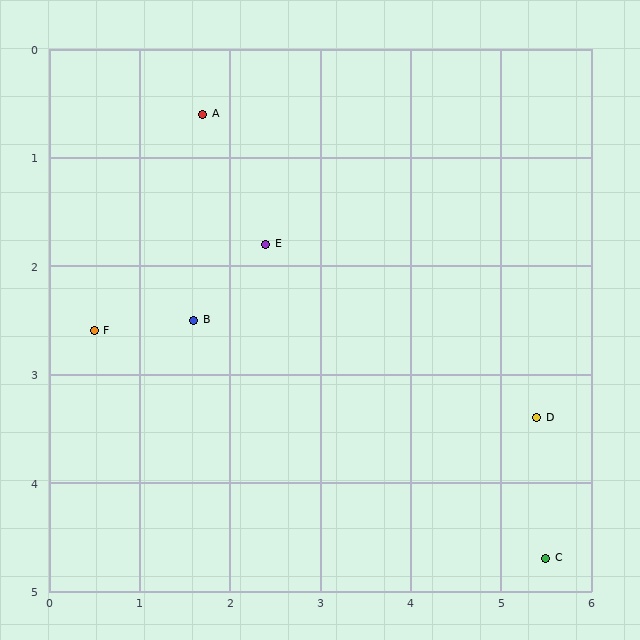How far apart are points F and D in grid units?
Points F and D are about 5.0 grid units apart.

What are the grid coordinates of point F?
Point F is at approximately (0.5, 2.6).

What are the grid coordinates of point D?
Point D is at approximately (5.4, 3.4).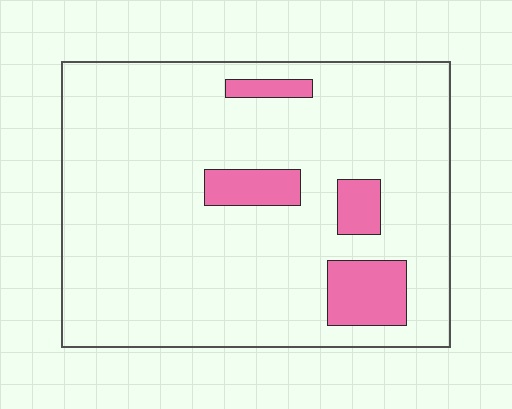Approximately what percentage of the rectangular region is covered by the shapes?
Approximately 10%.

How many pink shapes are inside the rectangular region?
4.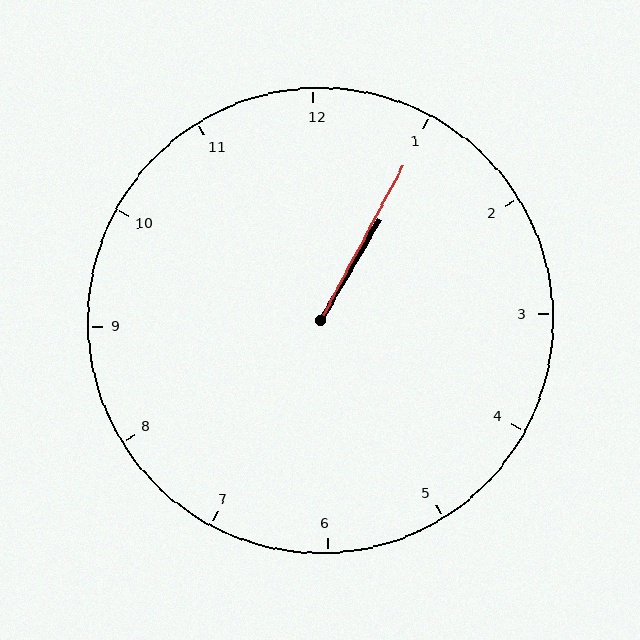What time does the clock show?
1:05.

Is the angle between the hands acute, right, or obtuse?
It is acute.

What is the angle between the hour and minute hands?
Approximately 2 degrees.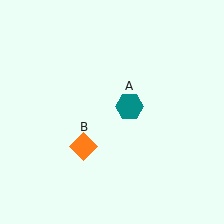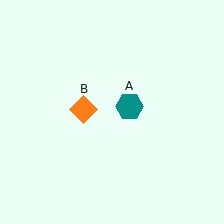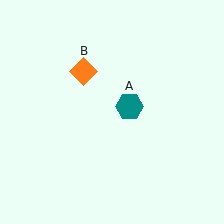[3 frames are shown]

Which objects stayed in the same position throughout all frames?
Teal hexagon (object A) remained stationary.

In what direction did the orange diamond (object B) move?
The orange diamond (object B) moved up.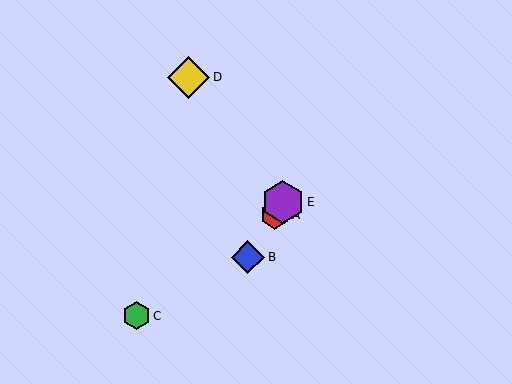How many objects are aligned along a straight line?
3 objects (A, B, E) are aligned along a straight line.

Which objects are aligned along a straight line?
Objects A, B, E are aligned along a straight line.